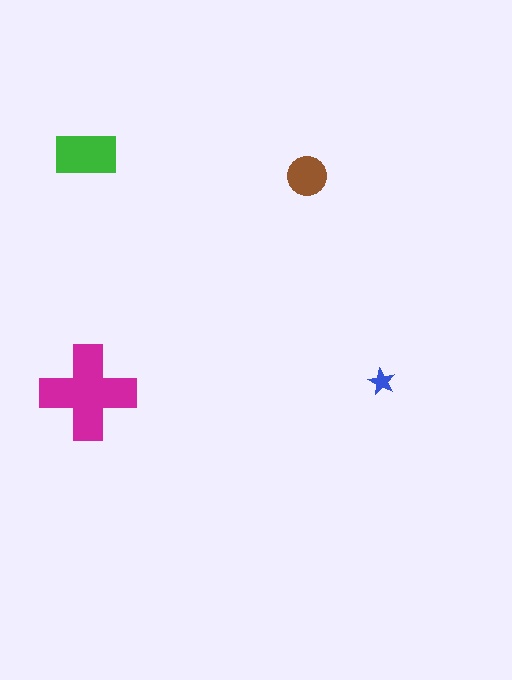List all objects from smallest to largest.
The blue star, the brown circle, the green rectangle, the magenta cross.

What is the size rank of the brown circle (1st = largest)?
3rd.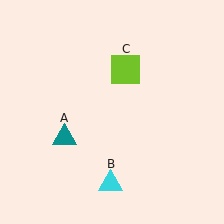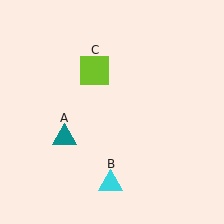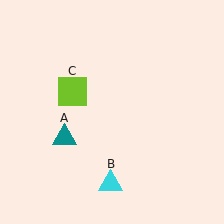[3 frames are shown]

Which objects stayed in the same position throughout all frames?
Teal triangle (object A) and cyan triangle (object B) remained stationary.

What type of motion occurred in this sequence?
The lime square (object C) rotated counterclockwise around the center of the scene.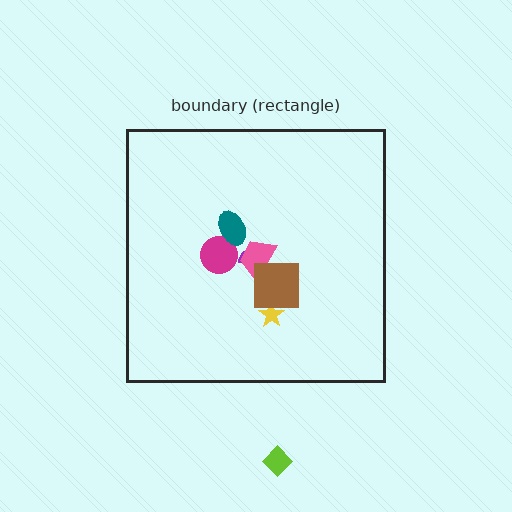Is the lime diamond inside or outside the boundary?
Outside.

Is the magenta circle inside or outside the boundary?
Inside.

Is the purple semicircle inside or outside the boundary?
Inside.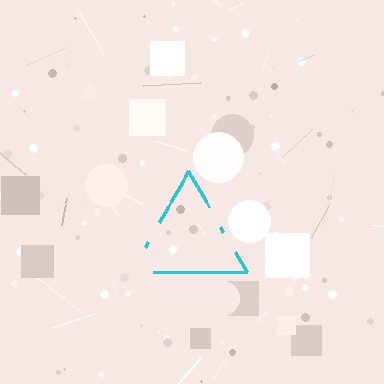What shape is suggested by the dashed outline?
The dashed outline suggests a triangle.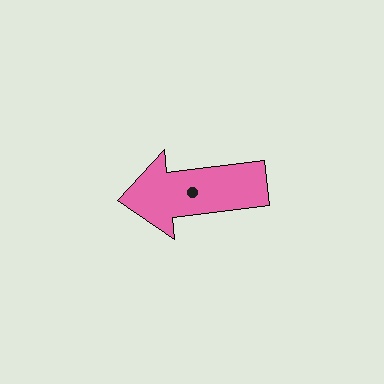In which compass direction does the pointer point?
West.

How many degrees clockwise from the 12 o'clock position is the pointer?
Approximately 263 degrees.